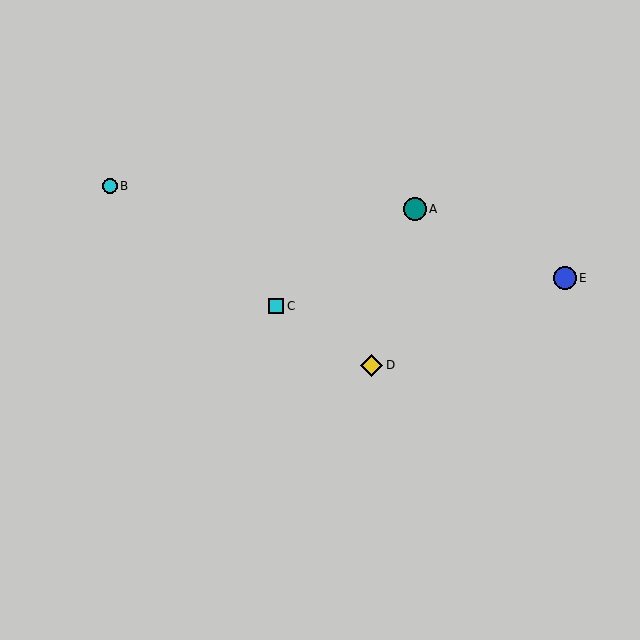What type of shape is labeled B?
Shape B is a cyan circle.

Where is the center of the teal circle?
The center of the teal circle is at (415, 209).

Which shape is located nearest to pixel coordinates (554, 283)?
The blue circle (labeled E) at (565, 278) is nearest to that location.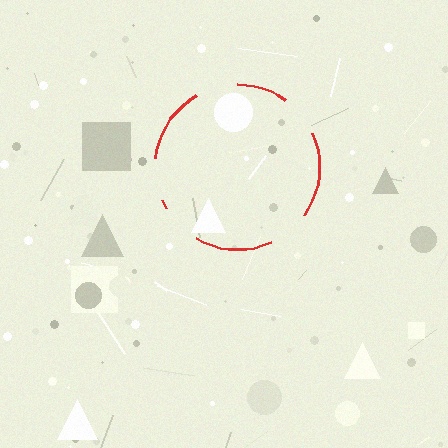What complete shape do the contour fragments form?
The contour fragments form a circle.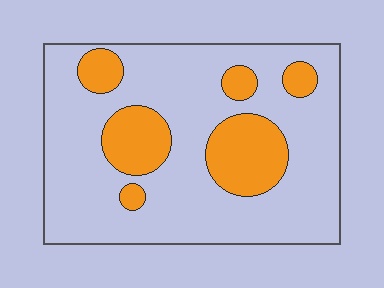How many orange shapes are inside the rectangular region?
6.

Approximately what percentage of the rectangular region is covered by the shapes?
Approximately 25%.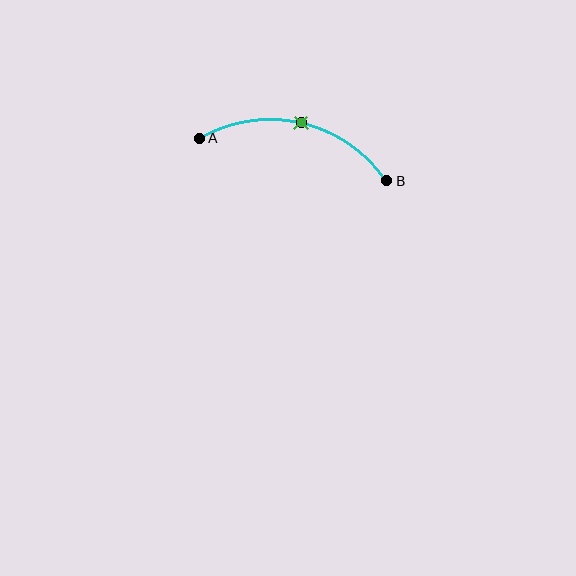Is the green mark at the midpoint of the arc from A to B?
Yes. The green mark lies on the arc at equal arc-length from both A and B — it is the arc midpoint.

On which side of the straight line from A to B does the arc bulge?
The arc bulges above the straight line connecting A and B.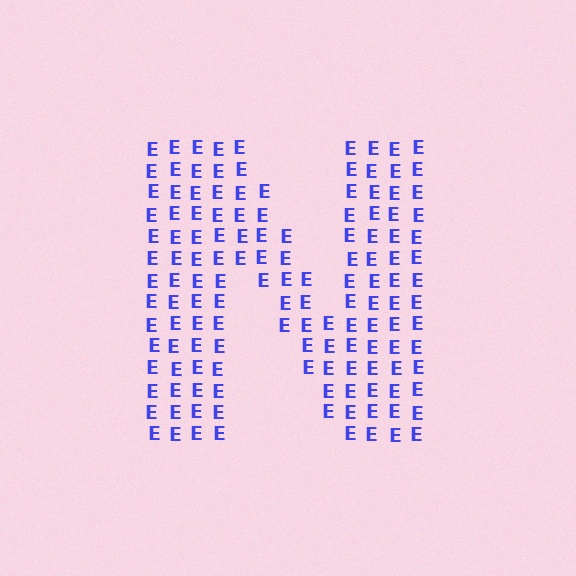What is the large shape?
The large shape is the letter N.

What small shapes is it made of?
It is made of small letter E's.